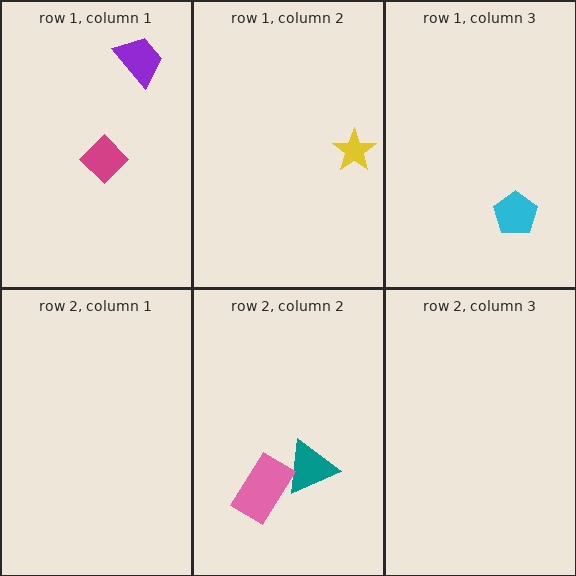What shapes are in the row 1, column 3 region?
The cyan pentagon.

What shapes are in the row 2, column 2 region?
The teal triangle, the pink rectangle.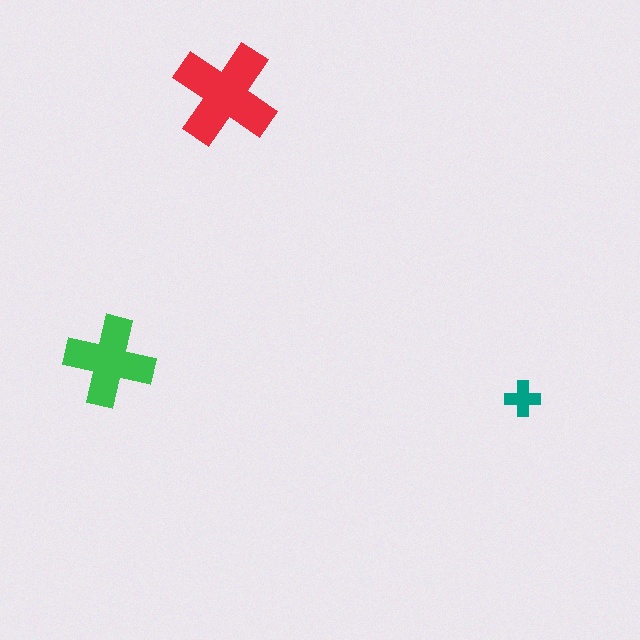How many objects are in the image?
There are 3 objects in the image.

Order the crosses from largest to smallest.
the red one, the green one, the teal one.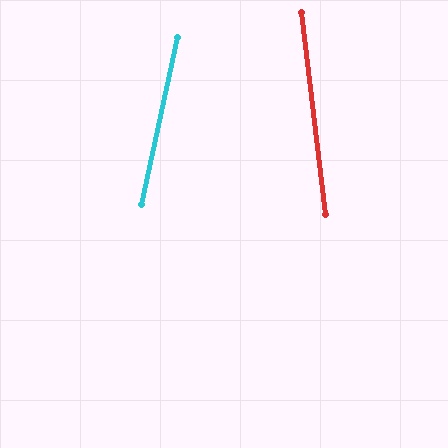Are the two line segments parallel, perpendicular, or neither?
Neither parallel nor perpendicular — they differ by about 19°.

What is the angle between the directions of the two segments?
Approximately 19 degrees.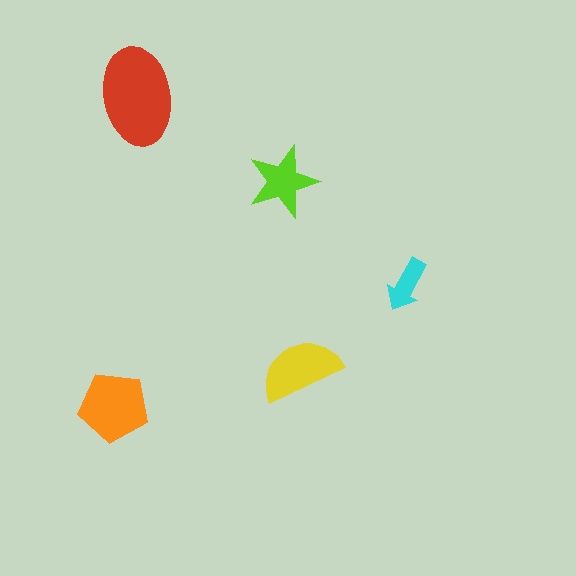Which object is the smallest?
The cyan arrow.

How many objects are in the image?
There are 5 objects in the image.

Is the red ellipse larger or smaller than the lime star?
Larger.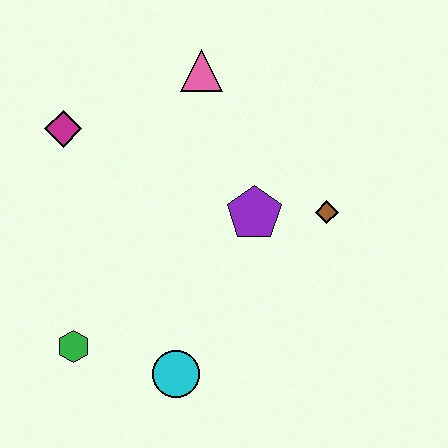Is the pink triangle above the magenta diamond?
Yes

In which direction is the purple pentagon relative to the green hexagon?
The purple pentagon is to the right of the green hexagon.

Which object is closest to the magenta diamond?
The pink triangle is closest to the magenta diamond.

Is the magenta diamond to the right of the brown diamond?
No